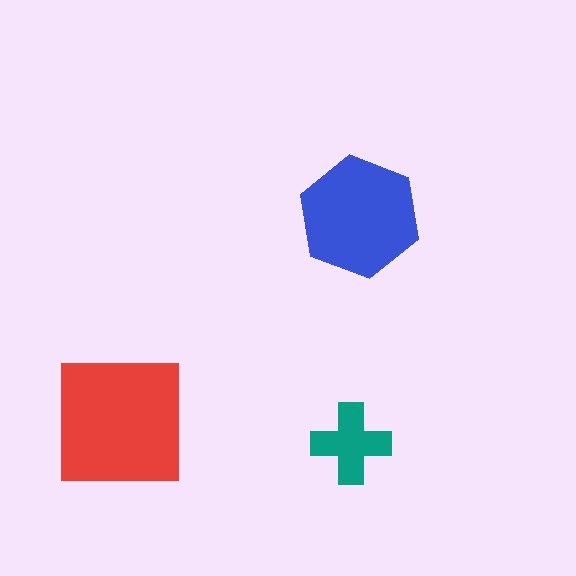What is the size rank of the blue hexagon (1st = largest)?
2nd.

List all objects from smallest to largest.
The teal cross, the blue hexagon, the red square.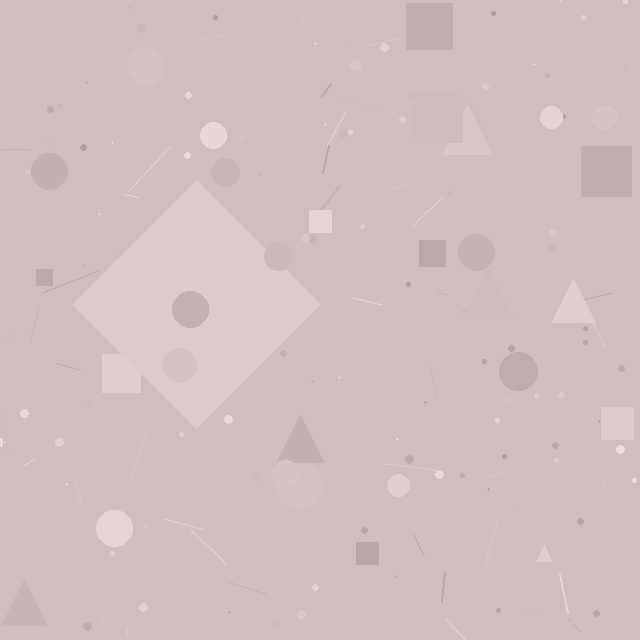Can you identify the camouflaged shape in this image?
The camouflaged shape is a diamond.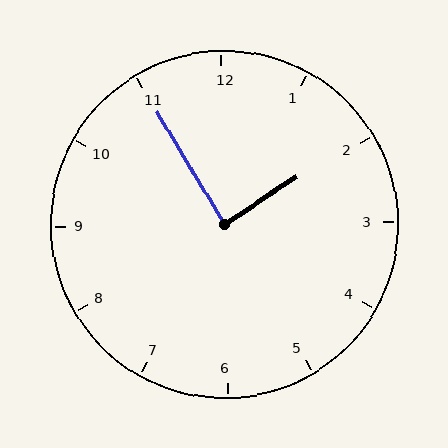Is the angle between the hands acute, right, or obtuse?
It is right.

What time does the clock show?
1:55.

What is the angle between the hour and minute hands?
Approximately 88 degrees.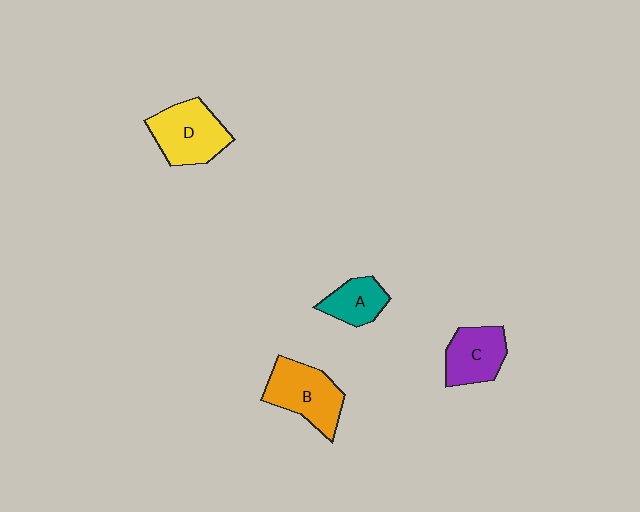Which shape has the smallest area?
Shape A (teal).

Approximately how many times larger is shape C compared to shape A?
Approximately 1.3 times.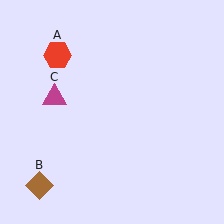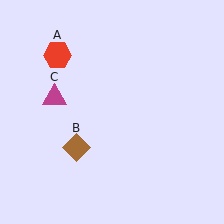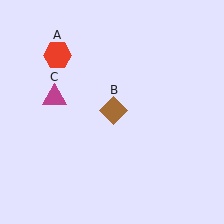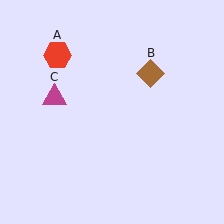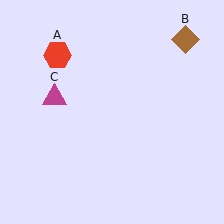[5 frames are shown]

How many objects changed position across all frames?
1 object changed position: brown diamond (object B).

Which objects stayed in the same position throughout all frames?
Red hexagon (object A) and magenta triangle (object C) remained stationary.